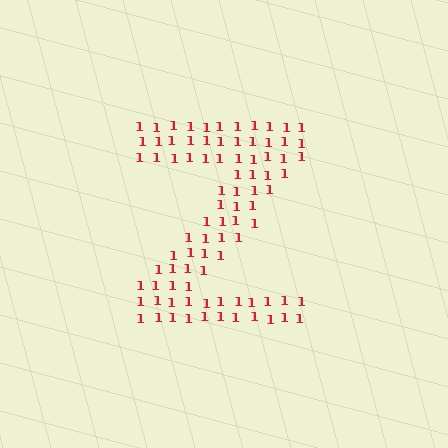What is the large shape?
The large shape is the letter Z.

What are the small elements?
The small elements are digit 1's.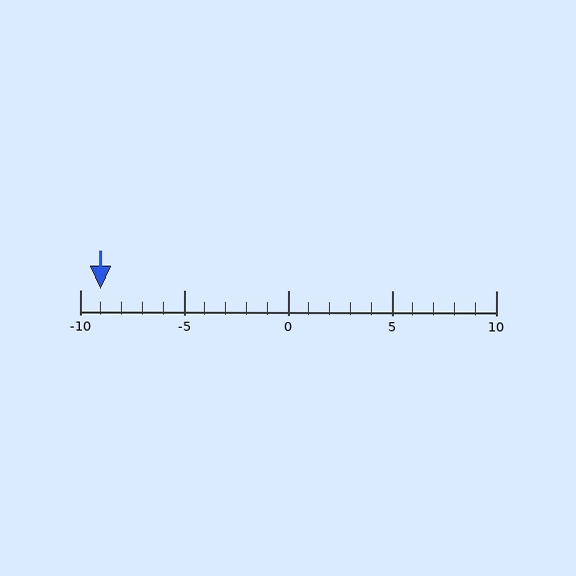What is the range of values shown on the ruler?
The ruler shows values from -10 to 10.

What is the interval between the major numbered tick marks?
The major tick marks are spaced 5 units apart.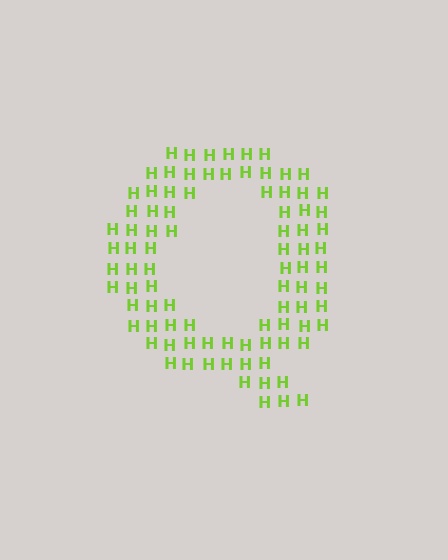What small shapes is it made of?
It is made of small letter H's.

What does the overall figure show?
The overall figure shows the letter Q.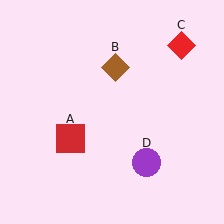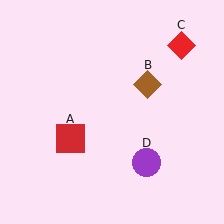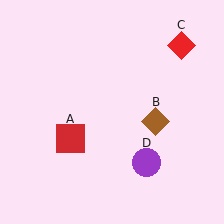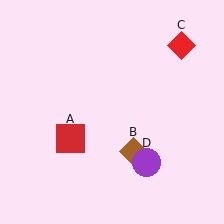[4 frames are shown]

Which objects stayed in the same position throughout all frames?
Red square (object A) and red diamond (object C) and purple circle (object D) remained stationary.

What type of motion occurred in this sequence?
The brown diamond (object B) rotated clockwise around the center of the scene.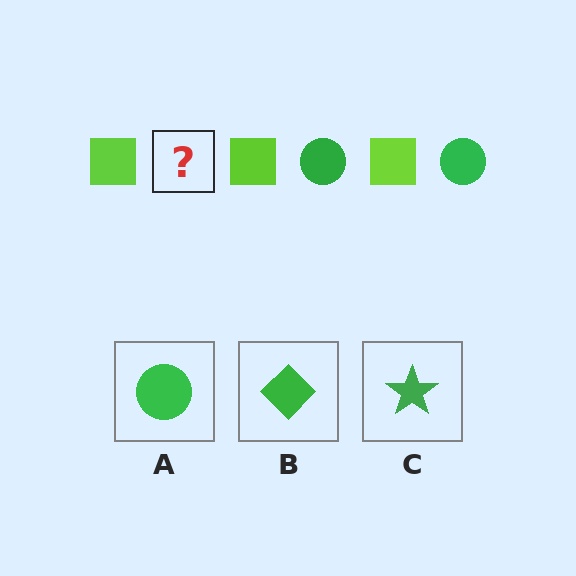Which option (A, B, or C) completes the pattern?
A.